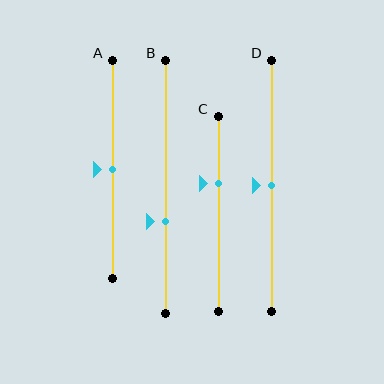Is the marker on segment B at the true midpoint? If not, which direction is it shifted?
No, the marker on segment B is shifted downward by about 14% of the segment length.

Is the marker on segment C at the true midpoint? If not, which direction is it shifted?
No, the marker on segment C is shifted upward by about 16% of the segment length.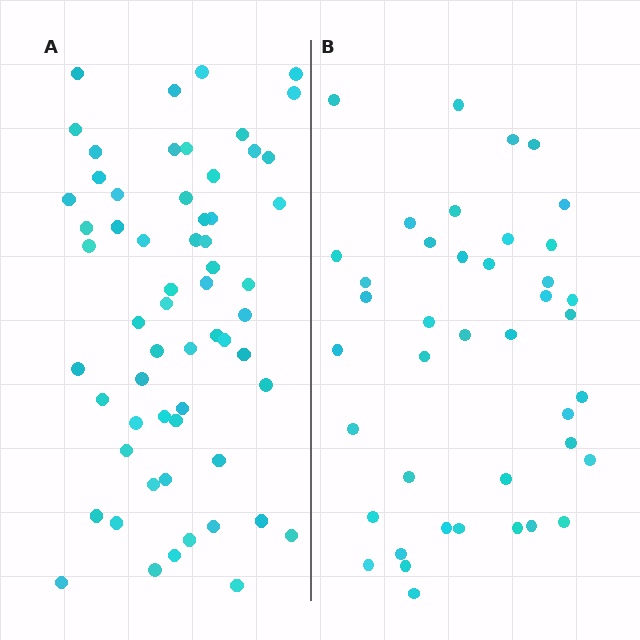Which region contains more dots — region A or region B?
Region A (the left region) has more dots.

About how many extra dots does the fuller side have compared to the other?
Region A has approximately 20 more dots than region B.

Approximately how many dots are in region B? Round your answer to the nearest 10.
About 40 dots. (The exact count is 41, which rounds to 40.)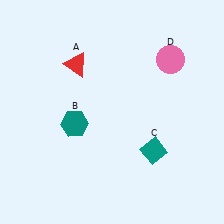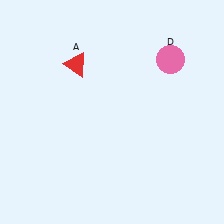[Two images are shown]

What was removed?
The teal diamond (C), the teal hexagon (B) were removed in Image 2.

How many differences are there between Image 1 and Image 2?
There are 2 differences between the two images.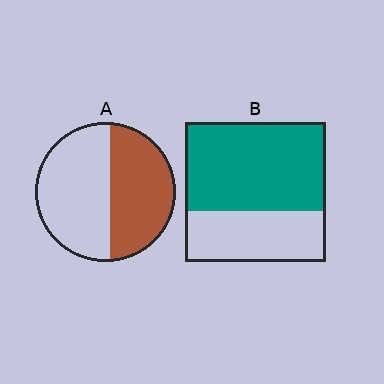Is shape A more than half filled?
No.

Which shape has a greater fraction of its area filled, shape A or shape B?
Shape B.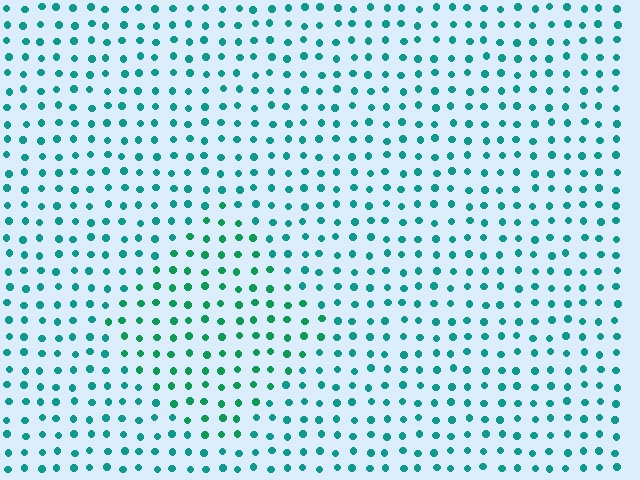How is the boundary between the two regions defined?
The boundary is defined purely by a slight shift in hue (about 23 degrees). Spacing, size, and orientation are identical on both sides.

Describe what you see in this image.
The image is filled with small teal elements in a uniform arrangement. A diamond-shaped region is visible where the elements are tinted to a slightly different hue, forming a subtle color boundary.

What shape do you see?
I see a diamond.